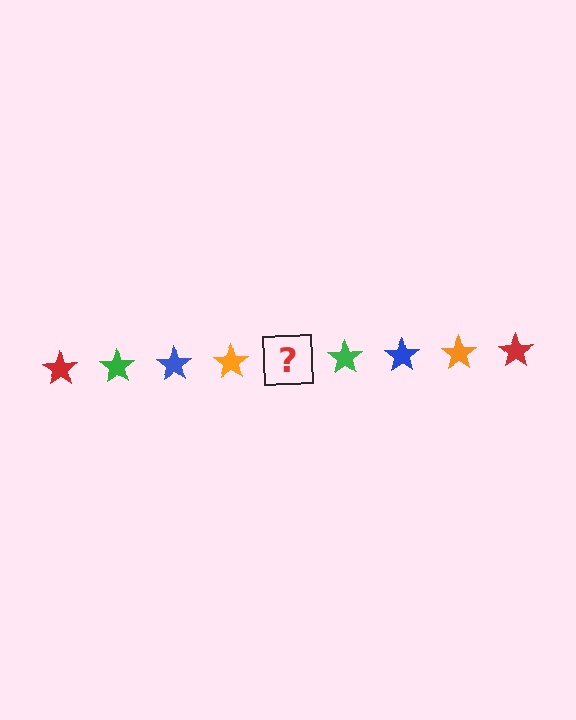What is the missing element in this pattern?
The missing element is a red star.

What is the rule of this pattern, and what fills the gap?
The rule is that the pattern cycles through red, green, blue, orange stars. The gap should be filled with a red star.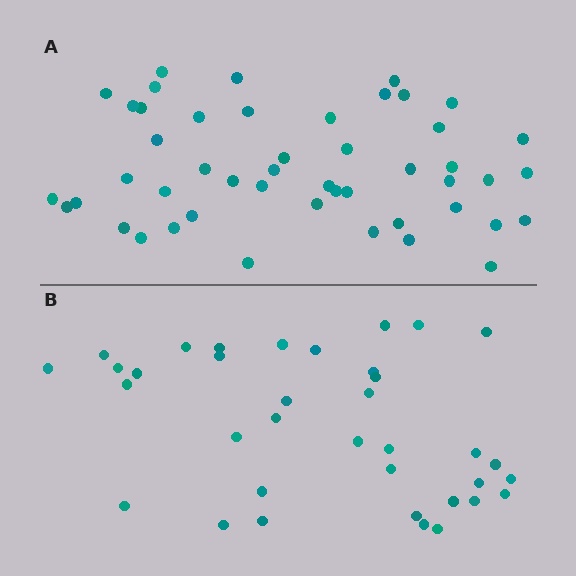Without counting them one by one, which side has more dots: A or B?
Region A (the top region) has more dots.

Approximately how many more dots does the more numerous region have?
Region A has roughly 12 or so more dots than region B.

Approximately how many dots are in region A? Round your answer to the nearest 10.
About 50 dots. (The exact count is 48, which rounds to 50.)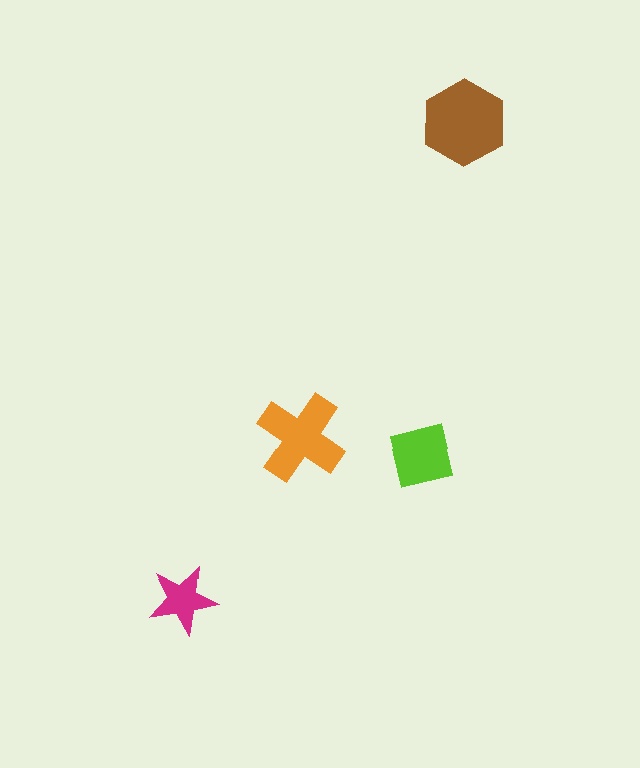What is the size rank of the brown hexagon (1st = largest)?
1st.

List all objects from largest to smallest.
The brown hexagon, the orange cross, the lime square, the magenta star.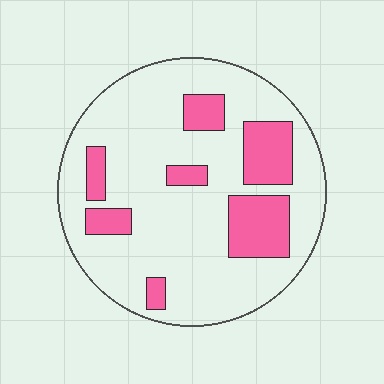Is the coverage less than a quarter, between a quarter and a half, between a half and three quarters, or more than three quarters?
Less than a quarter.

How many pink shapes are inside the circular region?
7.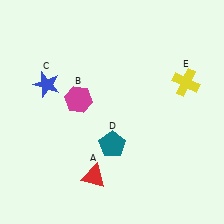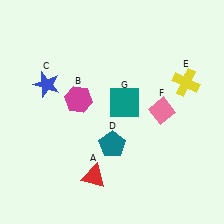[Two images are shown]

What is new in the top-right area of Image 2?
A teal square (G) was added in the top-right area of Image 2.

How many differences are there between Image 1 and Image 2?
There are 2 differences between the two images.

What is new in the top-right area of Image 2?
A pink diamond (F) was added in the top-right area of Image 2.